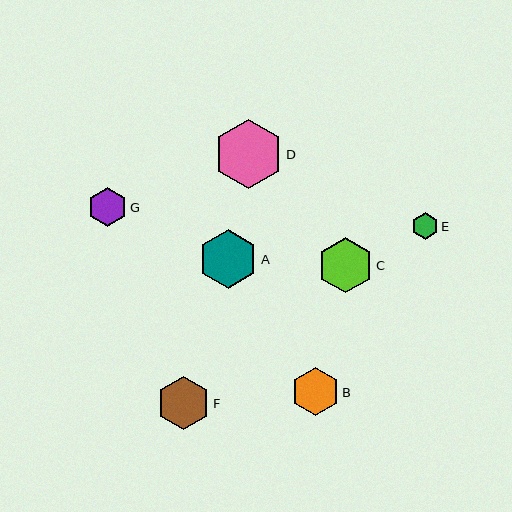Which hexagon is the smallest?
Hexagon E is the smallest with a size of approximately 26 pixels.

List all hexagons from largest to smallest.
From largest to smallest: D, A, C, F, B, G, E.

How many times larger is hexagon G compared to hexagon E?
Hexagon G is approximately 1.5 times the size of hexagon E.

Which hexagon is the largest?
Hexagon D is the largest with a size of approximately 69 pixels.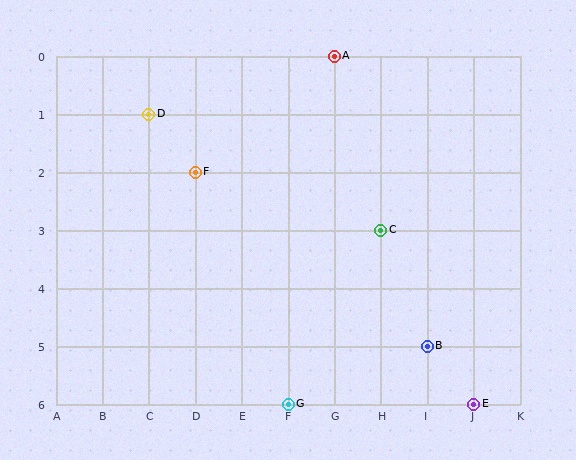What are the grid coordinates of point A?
Point A is at grid coordinates (G, 0).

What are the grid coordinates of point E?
Point E is at grid coordinates (J, 6).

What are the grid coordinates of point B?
Point B is at grid coordinates (I, 5).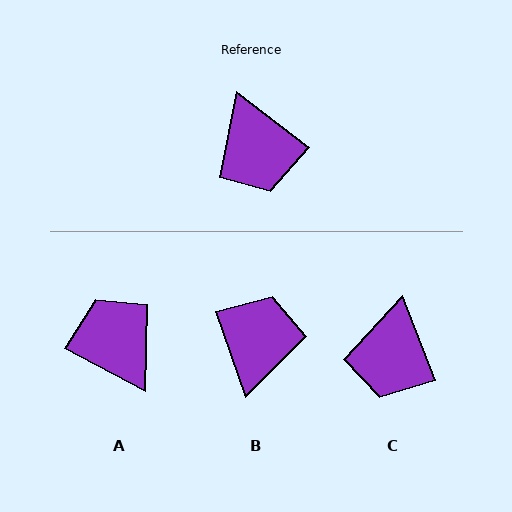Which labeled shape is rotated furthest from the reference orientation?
A, about 170 degrees away.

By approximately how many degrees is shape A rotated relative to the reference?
Approximately 170 degrees clockwise.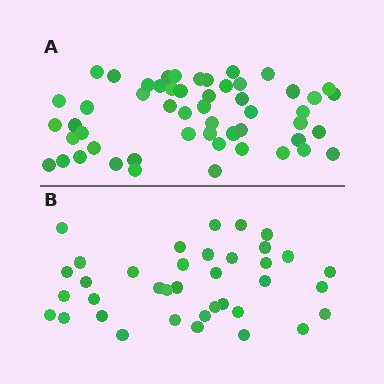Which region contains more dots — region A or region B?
Region A (the top region) has more dots.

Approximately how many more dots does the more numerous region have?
Region A has approximately 15 more dots than region B.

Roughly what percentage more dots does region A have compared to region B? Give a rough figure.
About 45% more.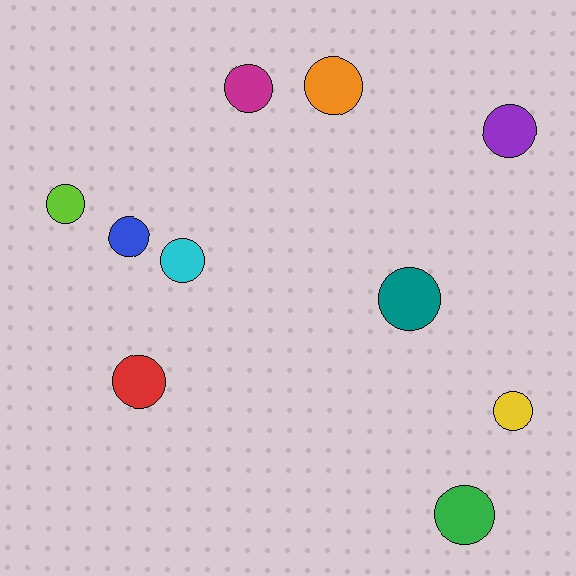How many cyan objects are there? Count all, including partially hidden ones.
There is 1 cyan object.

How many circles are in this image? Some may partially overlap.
There are 10 circles.